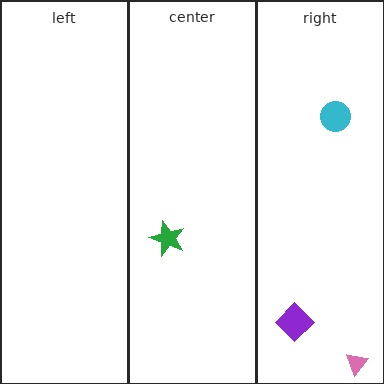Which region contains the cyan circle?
The right region.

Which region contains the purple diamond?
The right region.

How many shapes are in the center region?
1.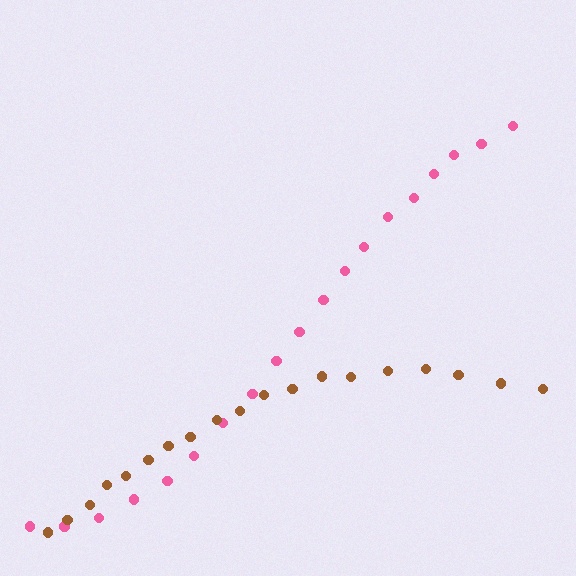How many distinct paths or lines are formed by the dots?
There are 2 distinct paths.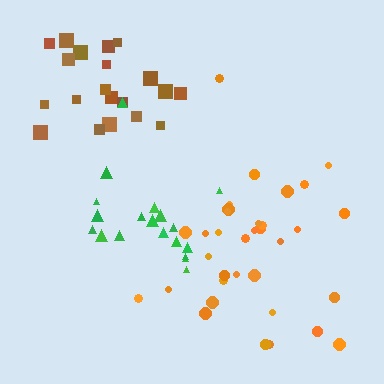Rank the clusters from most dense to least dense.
brown, green, orange.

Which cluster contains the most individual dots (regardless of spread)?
Orange (34).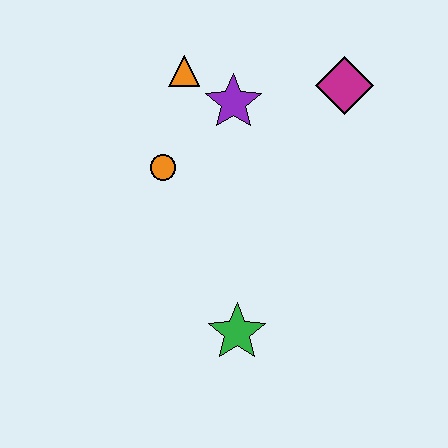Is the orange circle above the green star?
Yes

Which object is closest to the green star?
The orange circle is closest to the green star.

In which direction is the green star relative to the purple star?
The green star is below the purple star.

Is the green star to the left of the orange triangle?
No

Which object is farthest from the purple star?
The green star is farthest from the purple star.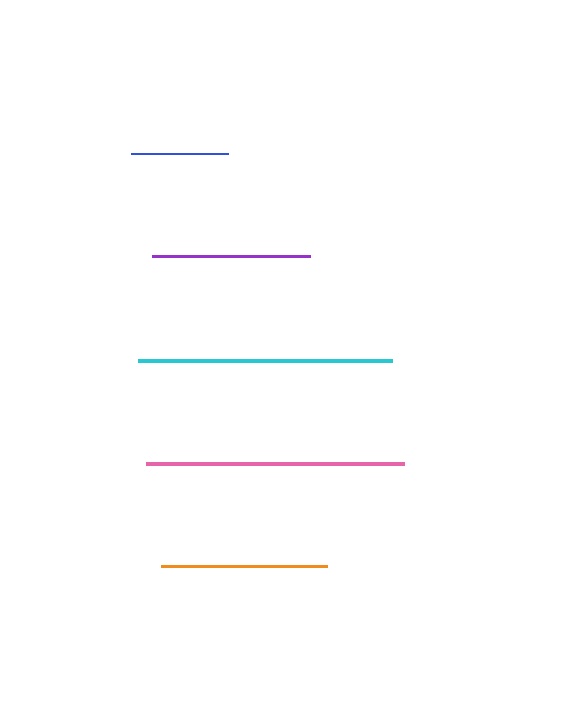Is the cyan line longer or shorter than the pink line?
The pink line is longer than the cyan line.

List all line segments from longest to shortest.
From longest to shortest: pink, cyan, orange, purple, blue.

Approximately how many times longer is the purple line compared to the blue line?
The purple line is approximately 1.6 times the length of the blue line.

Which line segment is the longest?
The pink line is the longest at approximately 258 pixels.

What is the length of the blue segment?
The blue segment is approximately 97 pixels long.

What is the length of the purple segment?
The purple segment is approximately 158 pixels long.